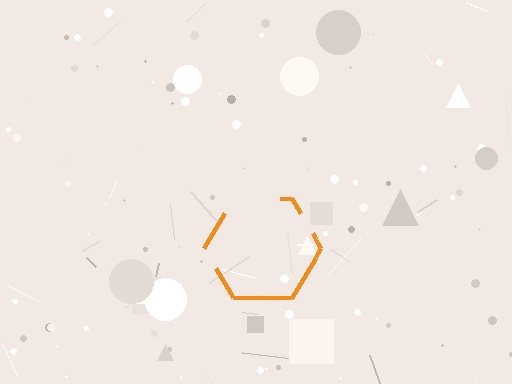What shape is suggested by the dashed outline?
The dashed outline suggests a hexagon.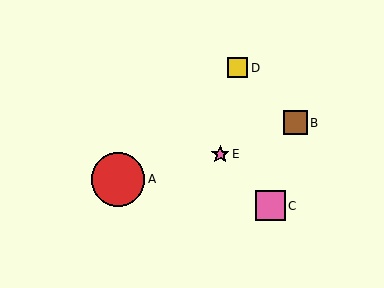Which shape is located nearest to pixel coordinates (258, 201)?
The pink square (labeled C) at (270, 206) is nearest to that location.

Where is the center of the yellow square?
The center of the yellow square is at (237, 68).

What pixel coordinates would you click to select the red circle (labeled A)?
Click at (118, 179) to select the red circle A.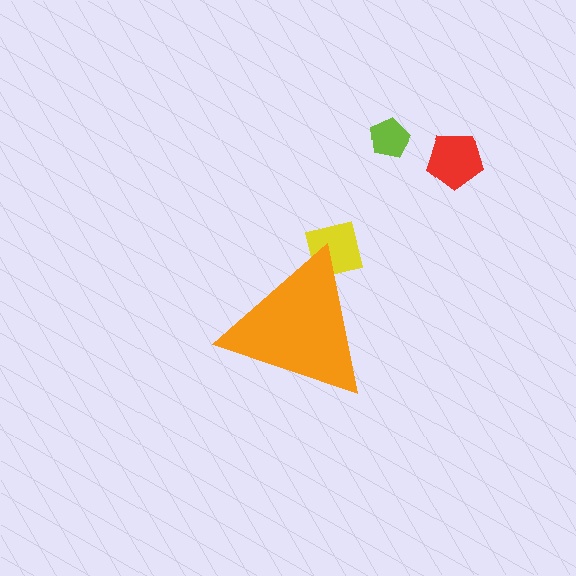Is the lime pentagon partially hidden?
No, the lime pentagon is fully visible.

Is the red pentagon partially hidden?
No, the red pentagon is fully visible.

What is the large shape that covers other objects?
An orange triangle.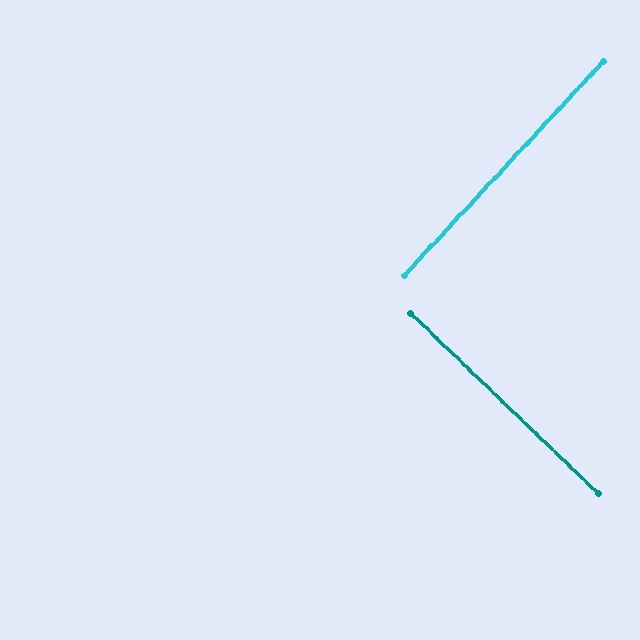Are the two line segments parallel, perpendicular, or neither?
Perpendicular — they meet at approximately 89°.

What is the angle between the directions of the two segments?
Approximately 89 degrees.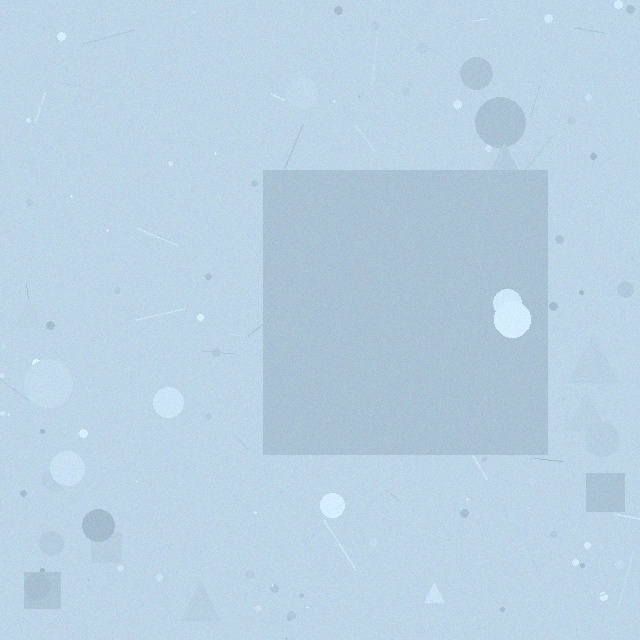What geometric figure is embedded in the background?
A square is embedded in the background.